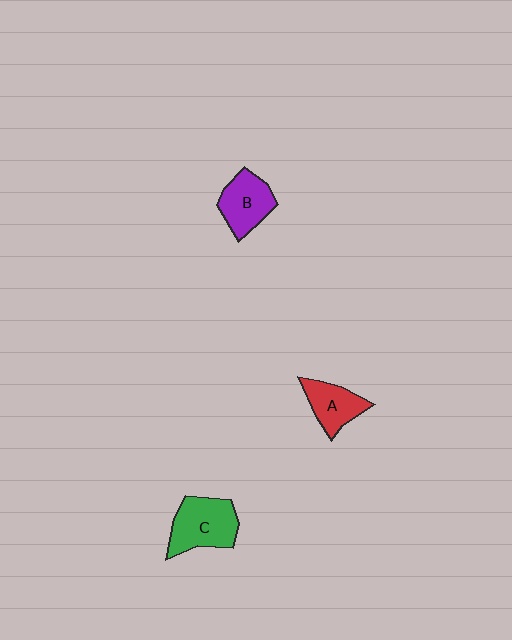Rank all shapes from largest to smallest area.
From largest to smallest: C (green), B (purple), A (red).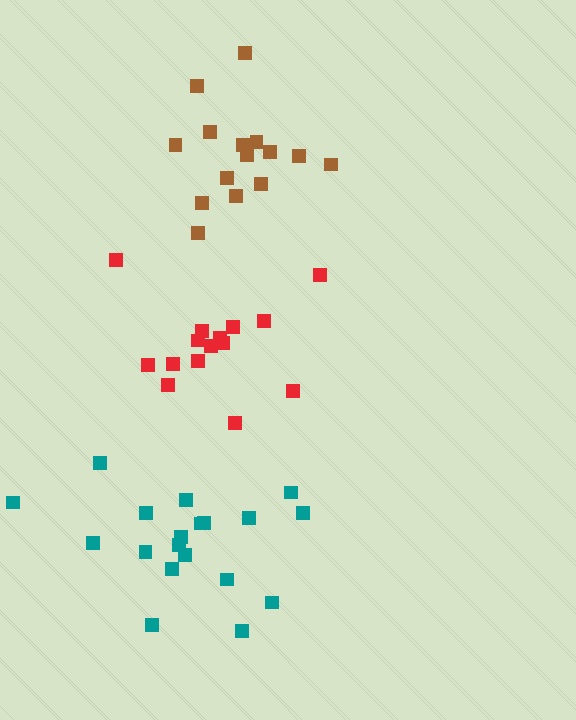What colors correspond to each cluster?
The clusters are colored: red, teal, brown.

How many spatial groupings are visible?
There are 3 spatial groupings.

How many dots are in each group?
Group 1: 15 dots, Group 2: 19 dots, Group 3: 15 dots (49 total).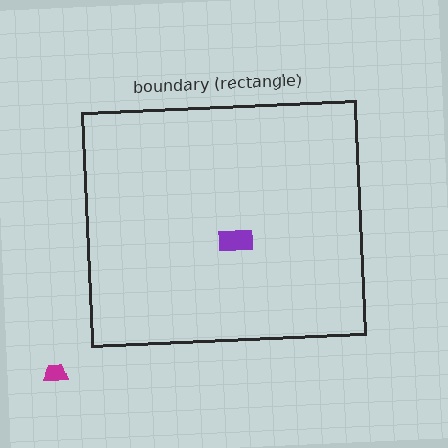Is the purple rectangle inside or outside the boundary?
Inside.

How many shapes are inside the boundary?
1 inside, 1 outside.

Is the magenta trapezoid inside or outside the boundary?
Outside.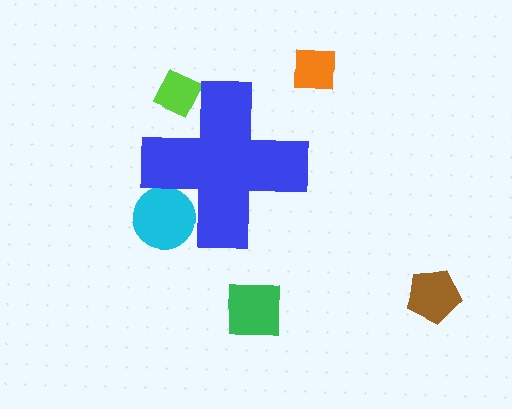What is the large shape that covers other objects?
A blue cross.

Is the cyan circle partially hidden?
Yes, the cyan circle is partially hidden behind the blue cross.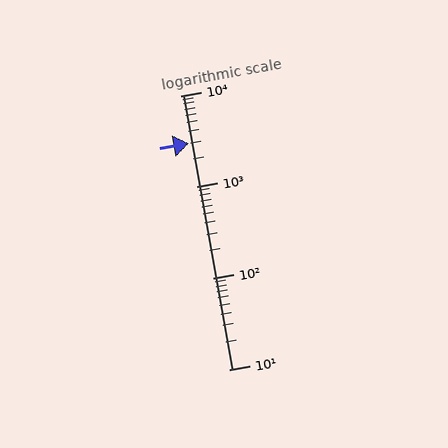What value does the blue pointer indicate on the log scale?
The pointer indicates approximately 3000.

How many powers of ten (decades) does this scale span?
The scale spans 3 decades, from 10 to 10000.